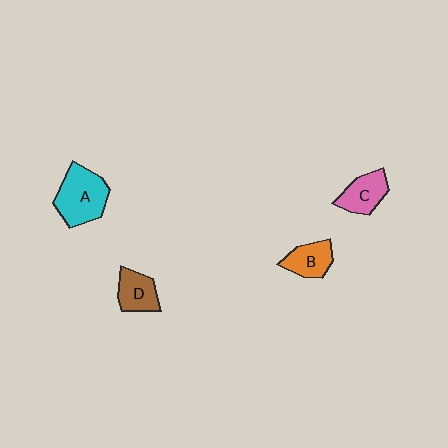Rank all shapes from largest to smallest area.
From largest to smallest: A (cyan), C (pink), D (brown), B (orange).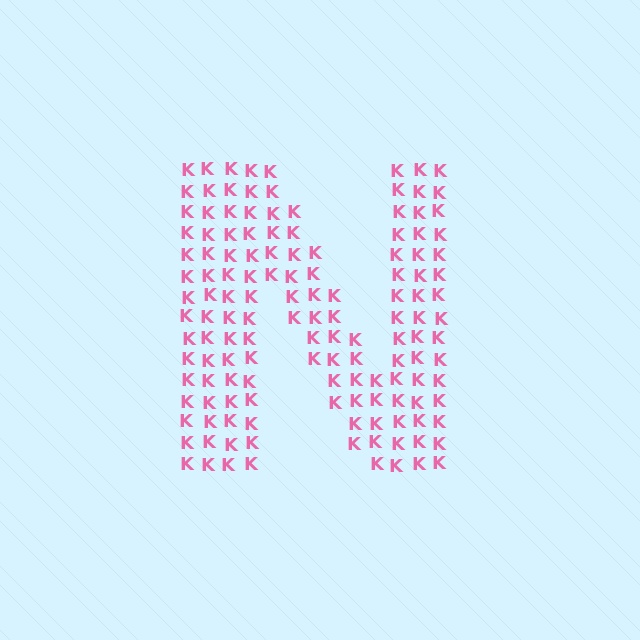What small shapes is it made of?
It is made of small letter K's.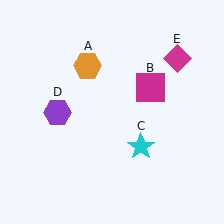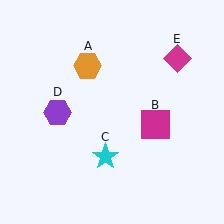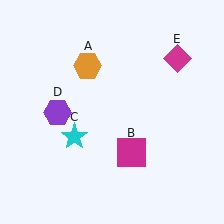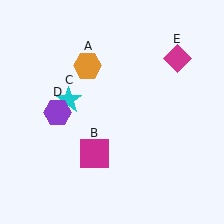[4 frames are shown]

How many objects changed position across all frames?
2 objects changed position: magenta square (object B), cyan star (object C).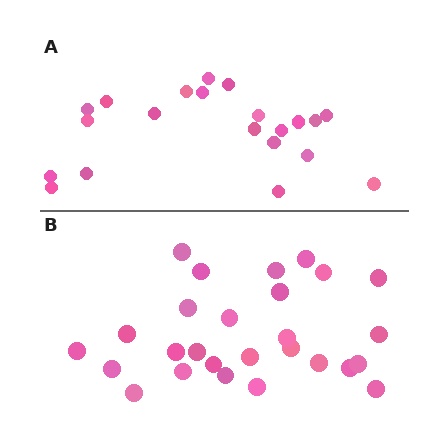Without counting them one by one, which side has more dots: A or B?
Region B (the bottom region) has more dots.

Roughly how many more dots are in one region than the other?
Region B has about 6 more dots than region A.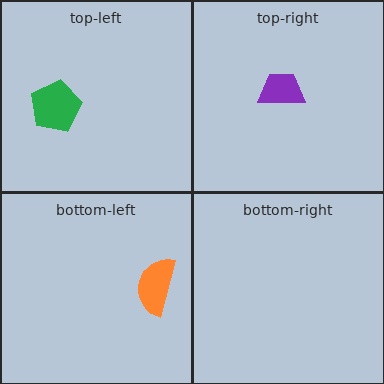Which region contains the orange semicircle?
The bottom-left region.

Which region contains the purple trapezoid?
The top-right region.